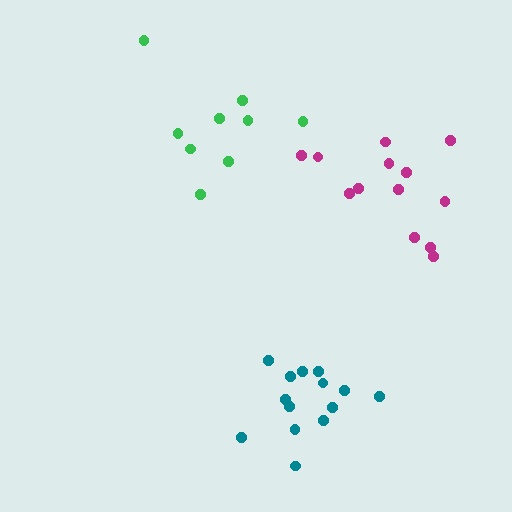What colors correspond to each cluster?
The clusters are colored: green, magenta, teal.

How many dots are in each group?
Group 1: 9 dots, Group 2: 13 dots, Group 3: 14 dots (36 total).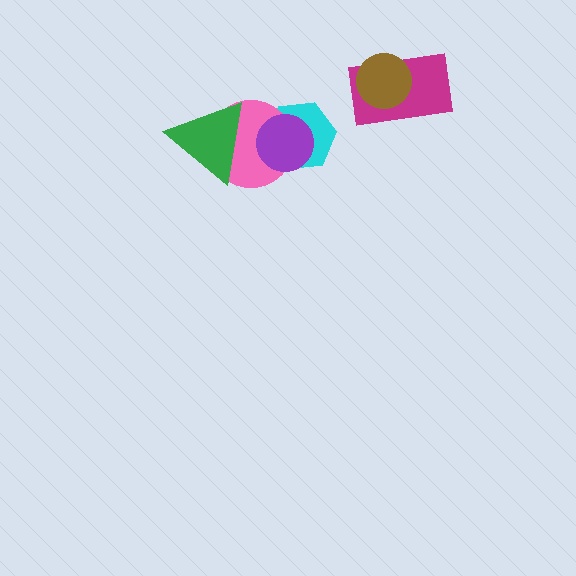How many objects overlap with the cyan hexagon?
2 objects overlap with the cyan hexagon.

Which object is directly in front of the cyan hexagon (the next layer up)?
The pink circle is directly in front of the cyan hexagon.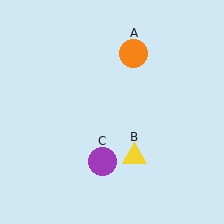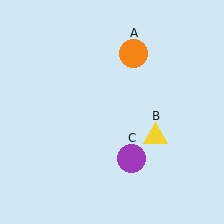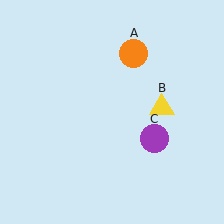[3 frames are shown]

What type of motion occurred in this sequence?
The yellow triangle (object B), purple circle (object C) rotated counterclockwise around the center of the scene.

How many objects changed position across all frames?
2 objects changed position: yellow triangle (object B), purple circle (object C).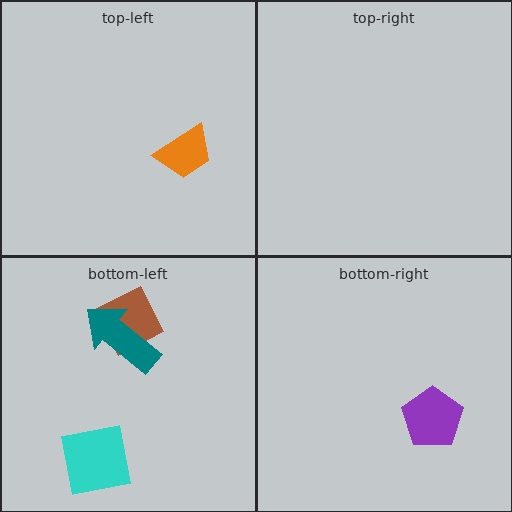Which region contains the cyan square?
The bottom-left region.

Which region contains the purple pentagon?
The bottom-right region.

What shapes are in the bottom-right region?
The purple pentagon.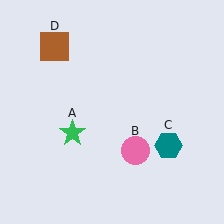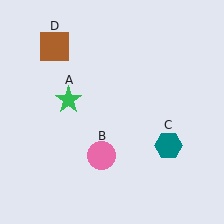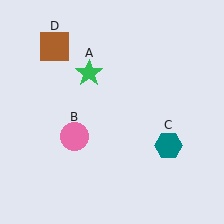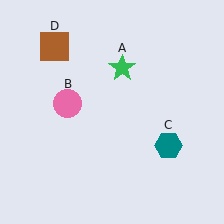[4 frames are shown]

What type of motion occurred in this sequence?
The green star (object A), pink circle (object B) rotated clockwise around the center of the scene.